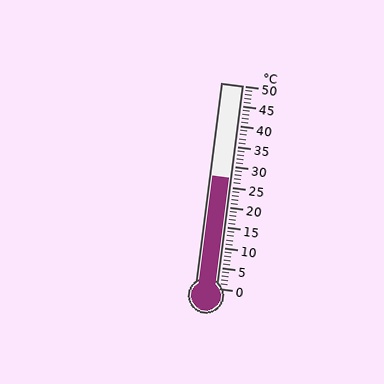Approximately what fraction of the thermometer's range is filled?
The thermometer is filled to approximately 55% of its range.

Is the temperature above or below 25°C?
The temperature is above 25°C.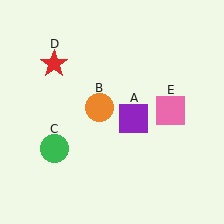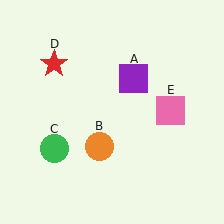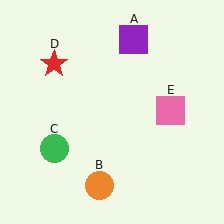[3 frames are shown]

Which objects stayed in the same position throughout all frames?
Green circle (object C) and red star (object D) and pink square (object E) remained stationary.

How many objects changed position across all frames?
2 objects changed position: purple square (object A), orange circle (object B).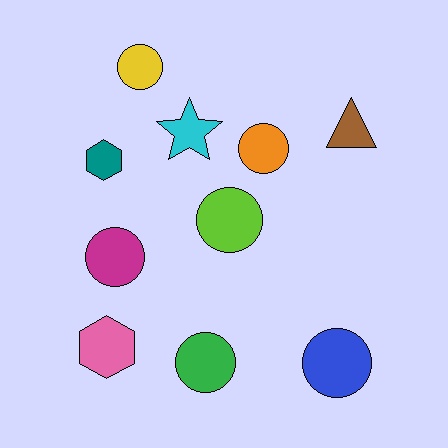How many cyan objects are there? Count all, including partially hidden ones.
There is 1 cyan object.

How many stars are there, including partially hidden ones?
There is 1 star.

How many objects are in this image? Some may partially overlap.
There are 10 objects.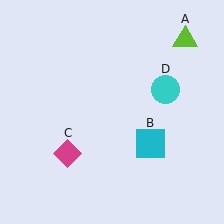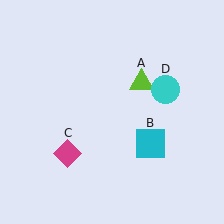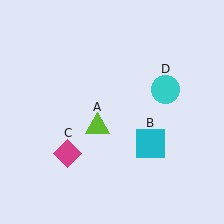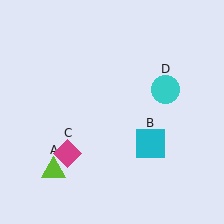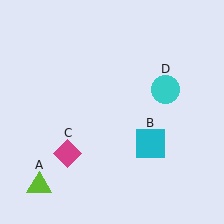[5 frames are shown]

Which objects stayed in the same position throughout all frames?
Cyan square (object B) and magenta diamond (object C) and cyan circle (object D) remained stationary.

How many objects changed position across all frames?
1 object changed position: lime triangle (object A).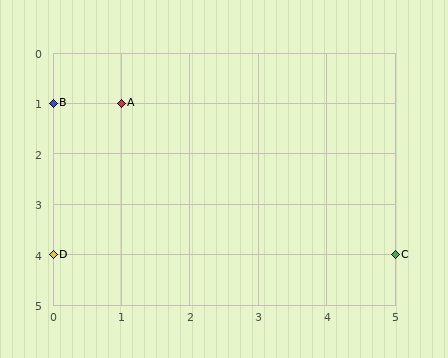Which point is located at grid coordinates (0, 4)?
Point D is at (0, 4).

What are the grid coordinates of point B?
Point B is at grid coordinates (0, 1).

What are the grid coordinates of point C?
Point C is at grid coordinates (5, 4).